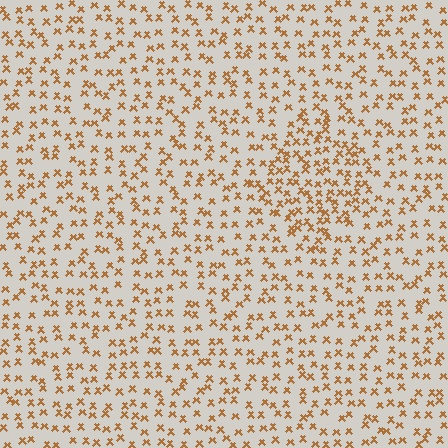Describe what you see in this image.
The image contains small brown elements arranged at two different densities. A diamond-shaped region is visible where the elements are more densely packed than the surrounding area.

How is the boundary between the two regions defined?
The boundary is defined by a change in element density (approximately 1.7x ratio). All elements are the same color, size, and shape.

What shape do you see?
I see a diamond.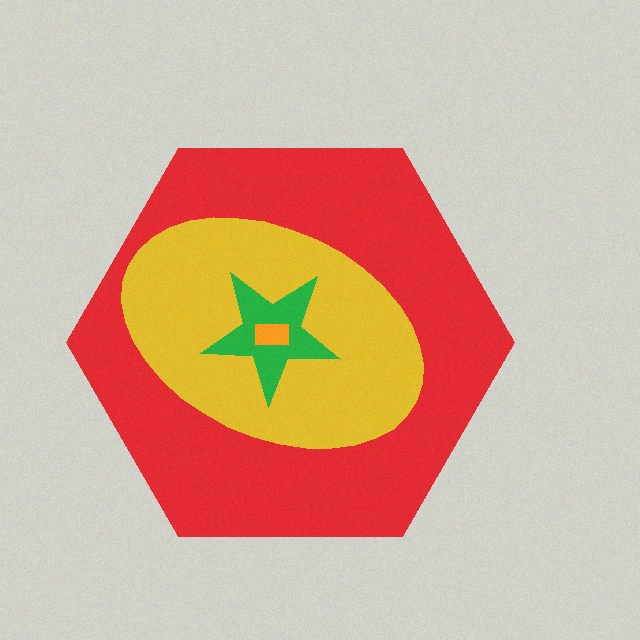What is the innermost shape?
The orange rectangle.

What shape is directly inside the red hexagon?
The yellow ellipse.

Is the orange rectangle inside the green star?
Yes.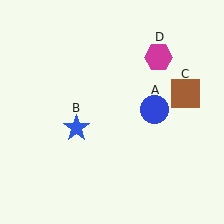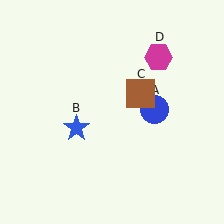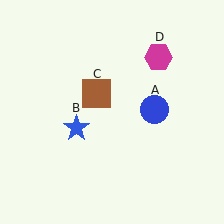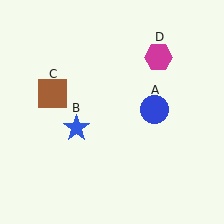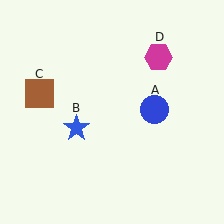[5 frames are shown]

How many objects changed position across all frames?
1 object changed position: brown square (object C).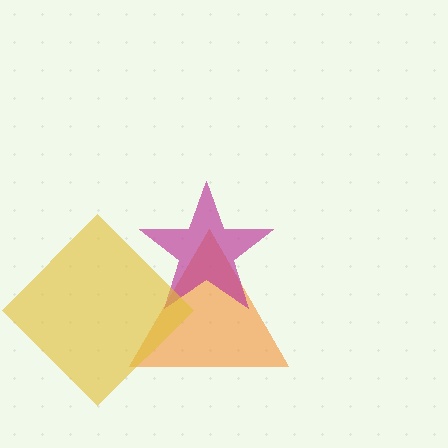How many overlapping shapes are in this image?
There are 3 overlapping shapes in the image.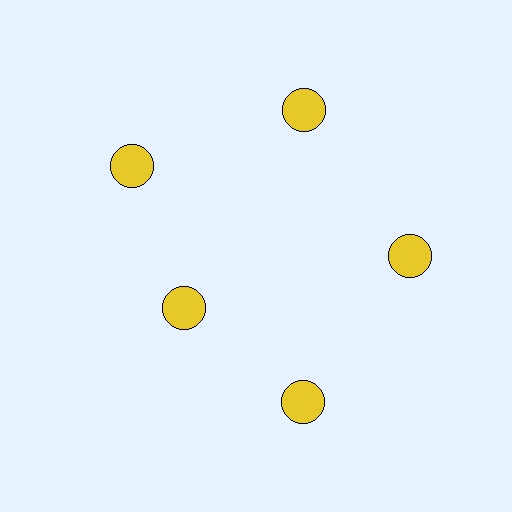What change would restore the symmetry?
The symmetry would be restored by moving it outward, back onto the ring so that all 5 circles sit at equal angles and equal distance from the center.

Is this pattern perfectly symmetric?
No. The 5 yellow circles are arranged in a ring, but one element near the 8 o'clock position is pulled inward toward the center, breaking the 5-fold rotational symmetry.